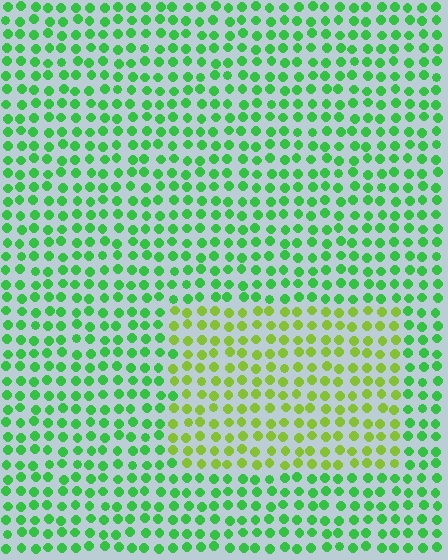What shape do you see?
I see a rectangle.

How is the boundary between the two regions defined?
The boundary is defined purely by a slight shift in hue (about 40 degrees). Spacing, size, and orientation are identical on both sides.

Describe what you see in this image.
The image is filled with small green elements in a uniform arrangement. A rectangle-shaped region is visible where the elements are tinted to a slightly different hue, forming a subtle color boundary.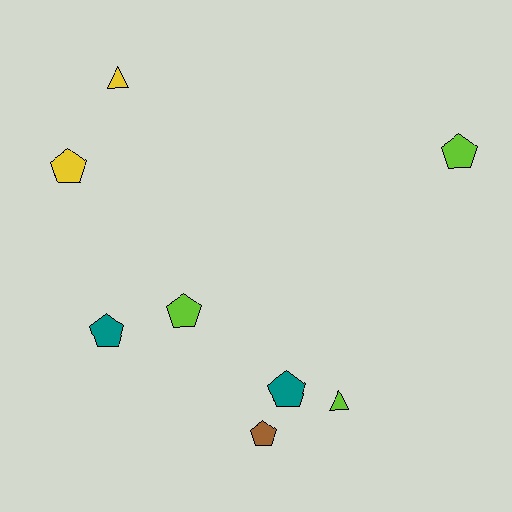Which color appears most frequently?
Lime, with 3 objects.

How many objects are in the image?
There are 8 objects.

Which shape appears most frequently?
Pentagon, with 6 objects.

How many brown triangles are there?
There are no brown triangles.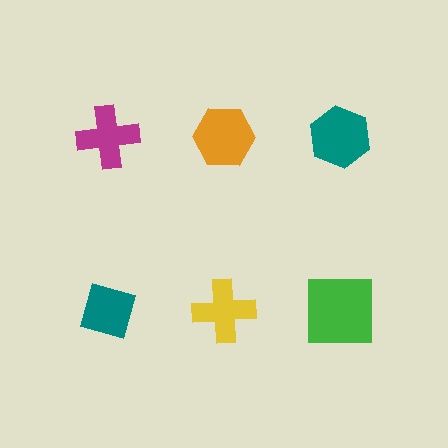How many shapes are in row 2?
3 shapes.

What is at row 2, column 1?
A teal diamond.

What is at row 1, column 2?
An orange hexagon.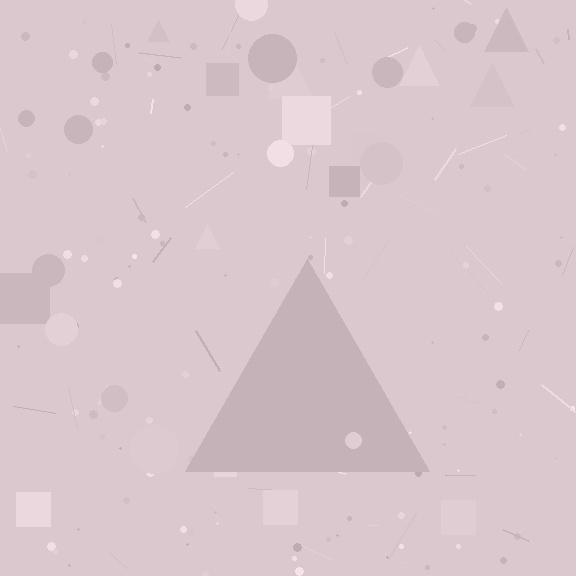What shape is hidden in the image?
A triangle is hidden in the image.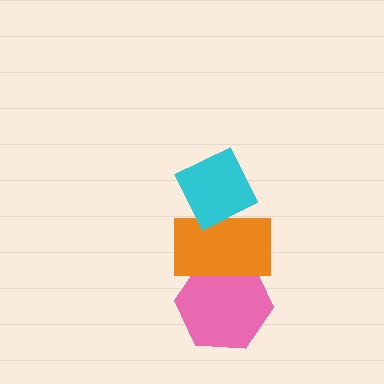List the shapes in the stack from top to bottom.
From top to bottom: the cyan diamond, the orange rectangle, the pink hexagon.